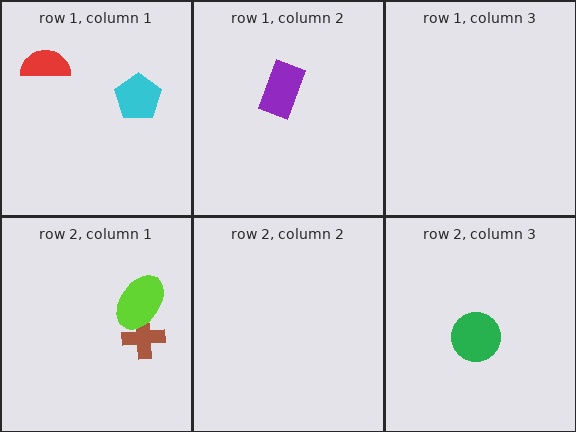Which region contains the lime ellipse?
The row 2, column 1 region.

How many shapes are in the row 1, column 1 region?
2.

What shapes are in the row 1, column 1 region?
The cyan pentagon, the red semicircle.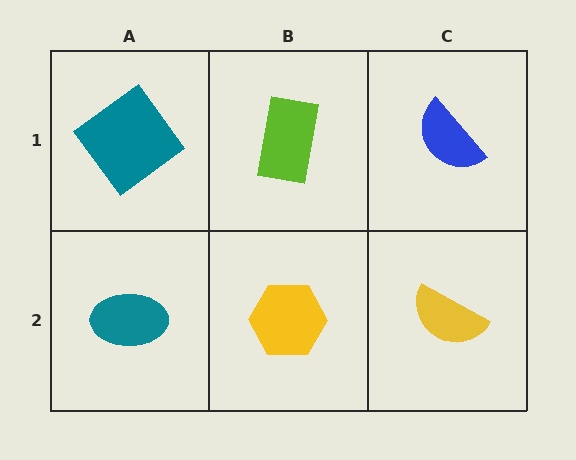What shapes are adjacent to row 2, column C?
A blue semicircle (row 1, column C), a yellow hexagon (row 2, column B).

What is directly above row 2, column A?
A teal diamond.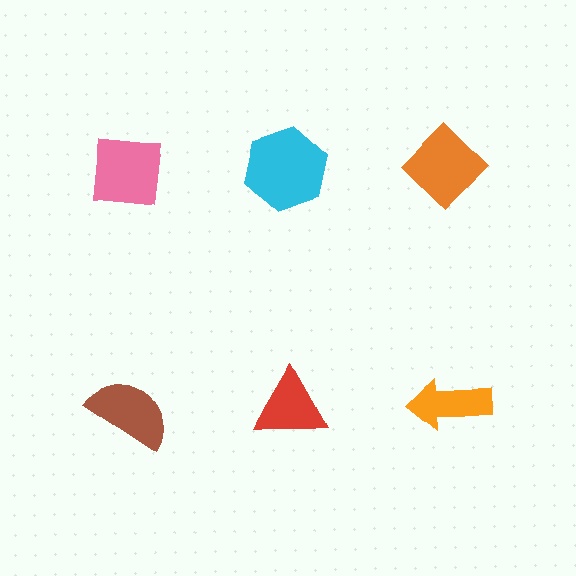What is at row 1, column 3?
An orange diamond.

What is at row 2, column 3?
An orange arrow.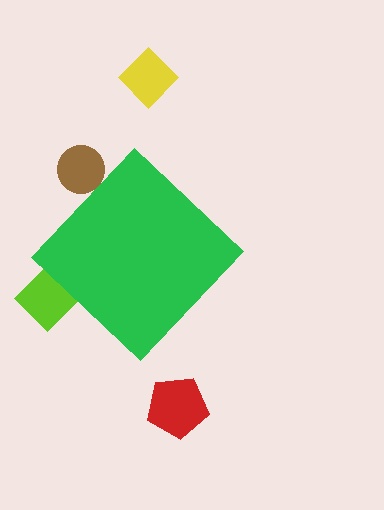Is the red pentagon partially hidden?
No, the red pentagon is fully visible.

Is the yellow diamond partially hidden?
No, the yellow diamond is fully visible.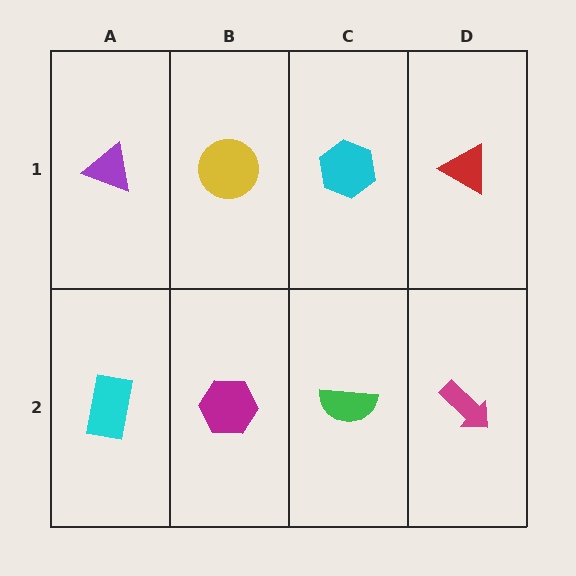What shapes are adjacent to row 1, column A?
A cyan rectangle (row 2, column A), a yellow circle (row 1, column B).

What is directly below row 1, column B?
A magenta hexagon.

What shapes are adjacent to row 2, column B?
A yellow circle (row 1, column B), a cyan rectangle (row 2, column A), a green semicircle (row 2, column C).